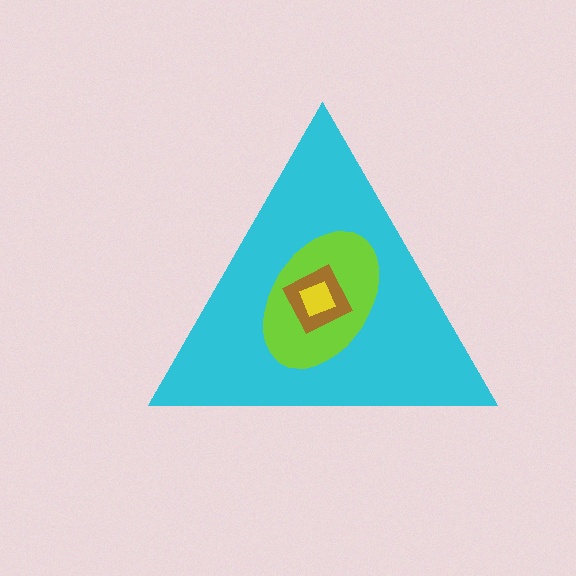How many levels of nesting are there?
4.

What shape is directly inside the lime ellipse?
The brown diamond.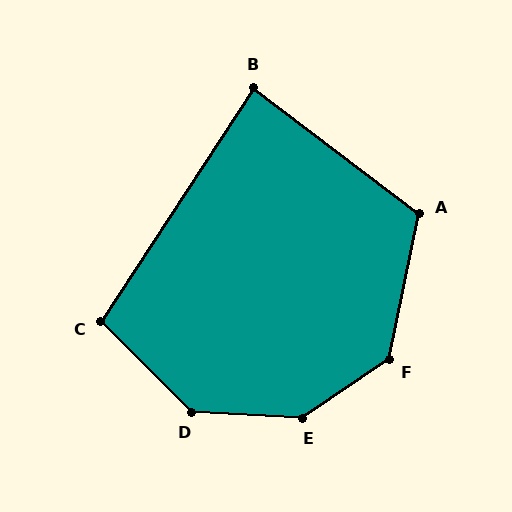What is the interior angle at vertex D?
Approximately 138 degrees (obtuse).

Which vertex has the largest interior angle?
E, at approximately 143 degrees.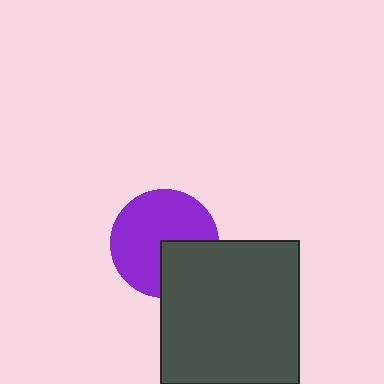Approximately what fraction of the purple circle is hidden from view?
Roughly 30% of the purple circle is hidden behind the dark gray rectangle.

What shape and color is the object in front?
The object in front is a dark gray rectangle.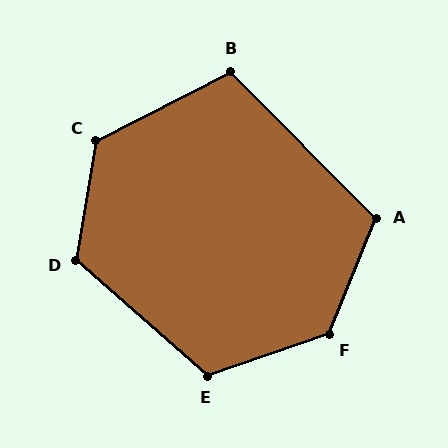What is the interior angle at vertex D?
Approximately 122 degrees (obtuse).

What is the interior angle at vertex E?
Approximately 120 degrees (obtuse).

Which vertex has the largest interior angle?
F, at approximately 131 degrees.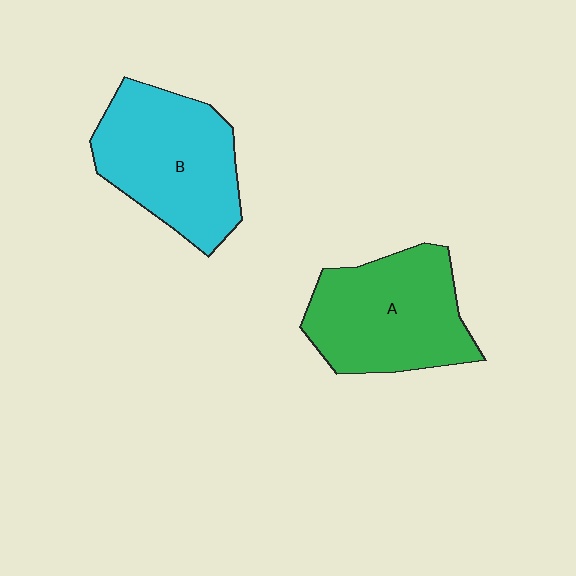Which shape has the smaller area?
Shape A (green).